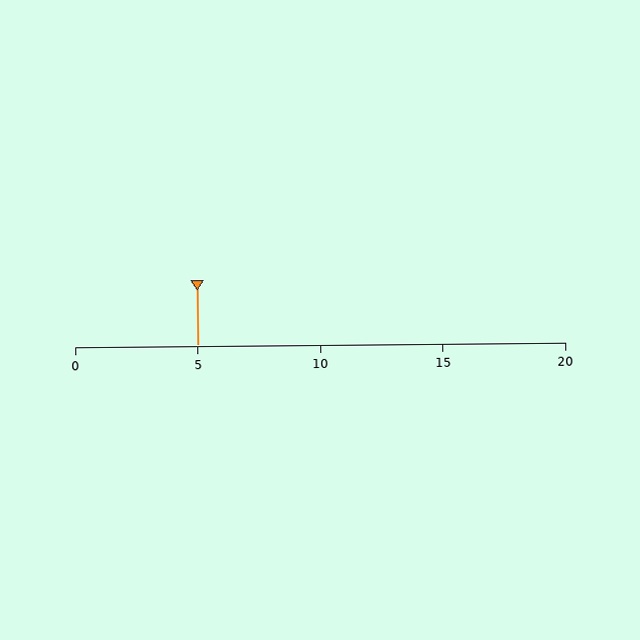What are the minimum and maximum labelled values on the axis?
The axis runs from 0 to 20.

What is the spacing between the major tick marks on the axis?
The major ticks are spaced 5 apart.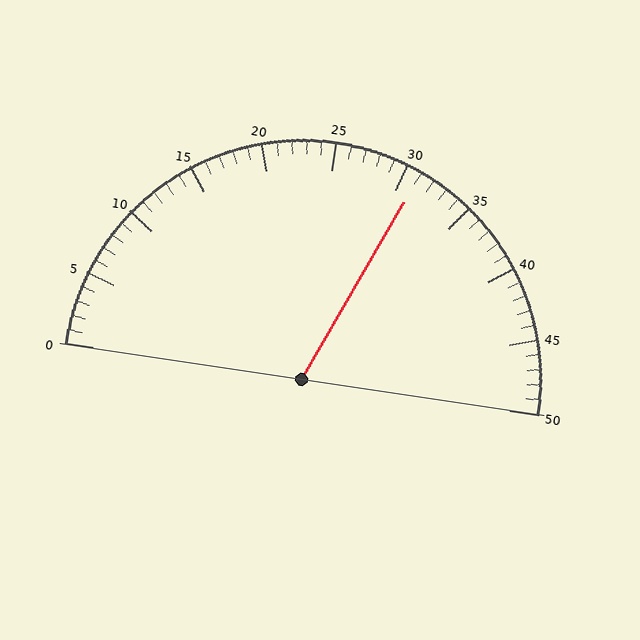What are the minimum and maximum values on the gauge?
The gauge ranges from 0 to 50.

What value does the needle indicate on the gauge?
The needle indicates approximately 31.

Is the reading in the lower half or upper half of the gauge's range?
The reading is in the upper half of the range (0 to 50).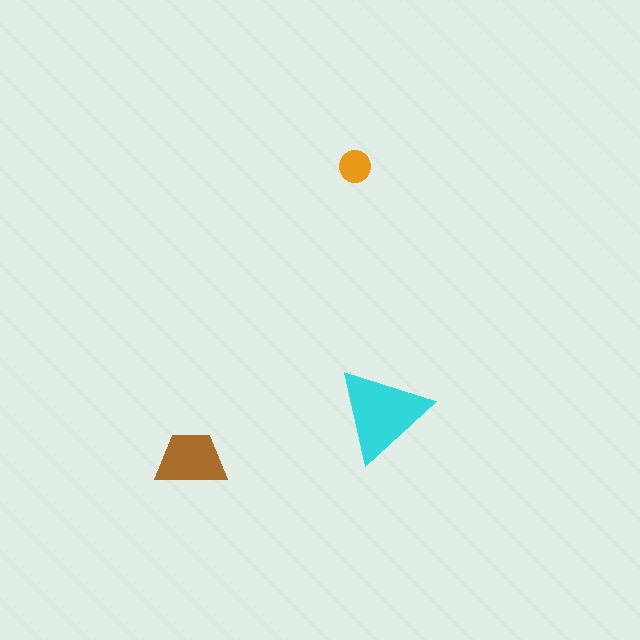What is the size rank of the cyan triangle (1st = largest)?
1st.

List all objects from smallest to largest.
The orange circle, the brown trapezoid, the cyan triangle.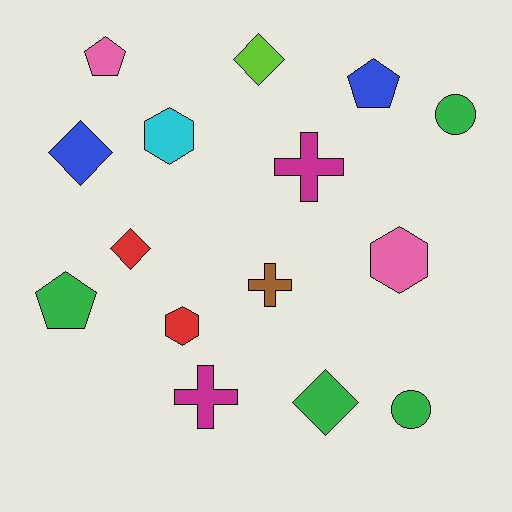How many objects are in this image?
There are 15 objects.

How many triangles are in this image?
There are no triangles.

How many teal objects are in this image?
There are no teal objects.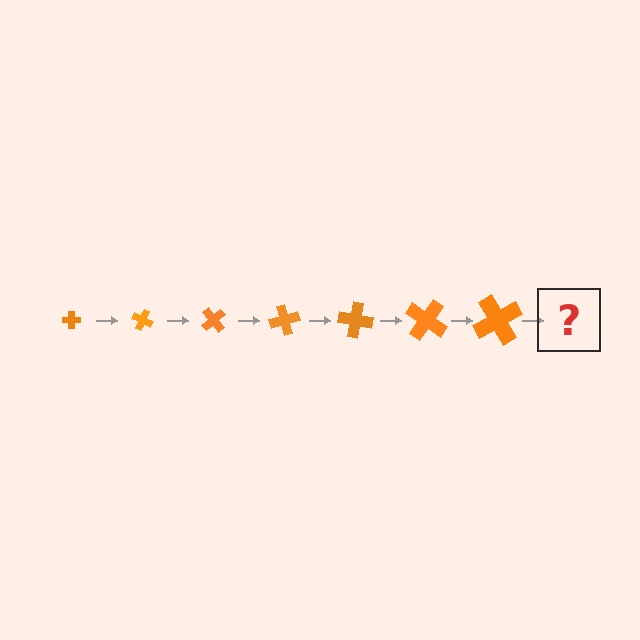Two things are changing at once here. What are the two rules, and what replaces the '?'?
The two rules are that the cross grows larger each step and it rotates 25 degrees each step. The '?' should be a cross, larger than the previous one and rotated 175 degrees from the start.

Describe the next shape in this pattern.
It should be a cross, larger than the previous one and rotated 175 degrees from the start.